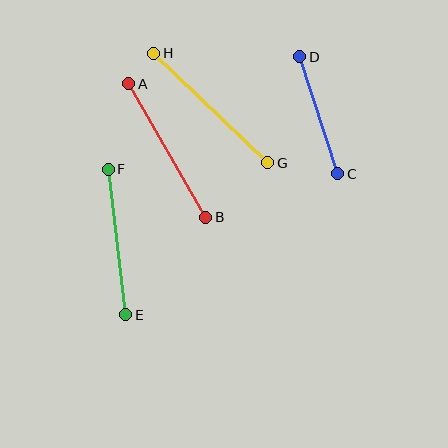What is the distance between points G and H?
The distance is approximately 158 pixels.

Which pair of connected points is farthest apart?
Points G and H are farthest apart.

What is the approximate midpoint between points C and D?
The midpoint is at approximately (319, 115) pixels.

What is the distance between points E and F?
The distance is approximately 147 pixels.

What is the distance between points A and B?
The distance is approximately 154 pixels.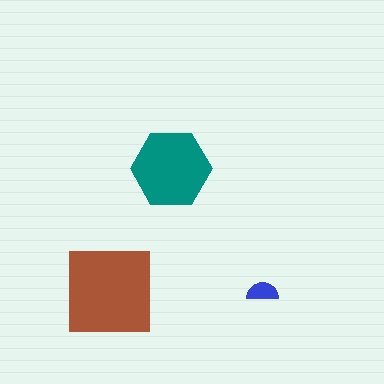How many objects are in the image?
There are 3 objects in the image.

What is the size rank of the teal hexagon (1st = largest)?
2nd.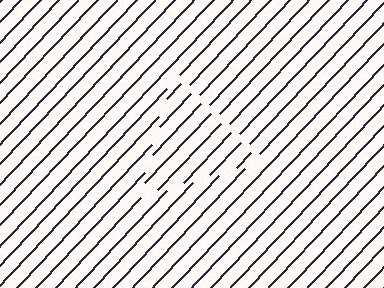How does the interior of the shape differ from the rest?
The interior of the shape contains the same grating, shifted by half a period — the contour is defined by the phase discontinuity where line-ends from the inner and outer gratings abut.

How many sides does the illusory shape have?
3 sides — the line-ends trace a triangle.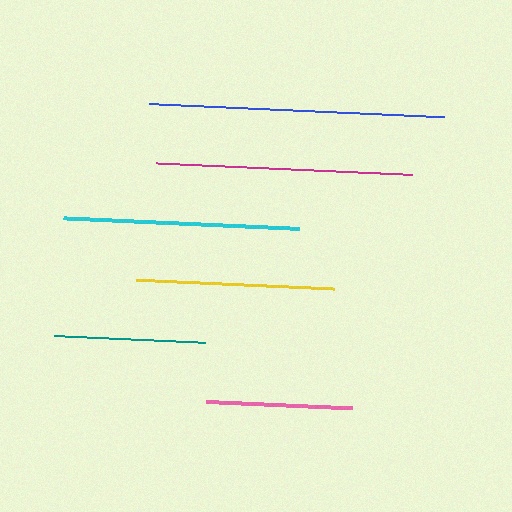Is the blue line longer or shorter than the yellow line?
The blue line is longer than the yellow line.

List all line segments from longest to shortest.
From longest to shortest: blue, magenta, cyan, yellow, teal, pink.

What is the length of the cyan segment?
The cyan segment is approximately 236 pixels long.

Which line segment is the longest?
The blue line is the longest at approximately 296 pixels.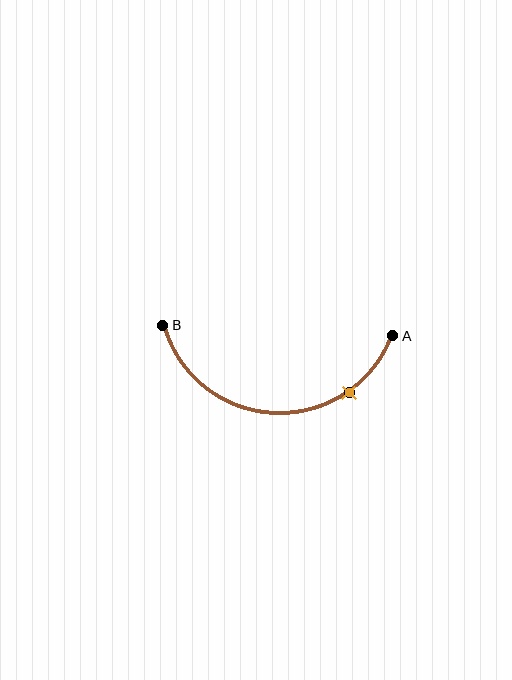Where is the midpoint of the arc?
The arc midpoint is the point on the curve farthest from the straight line joining A and B. It sits below that line.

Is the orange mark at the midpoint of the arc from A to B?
No. The orange mark lies on the arc but is closer to endpoint A. The arc midpoint would be at the point on the curve equidistant along the arc from both A and B.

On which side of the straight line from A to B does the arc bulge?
The arc bulges below the straight line connecting A and B.